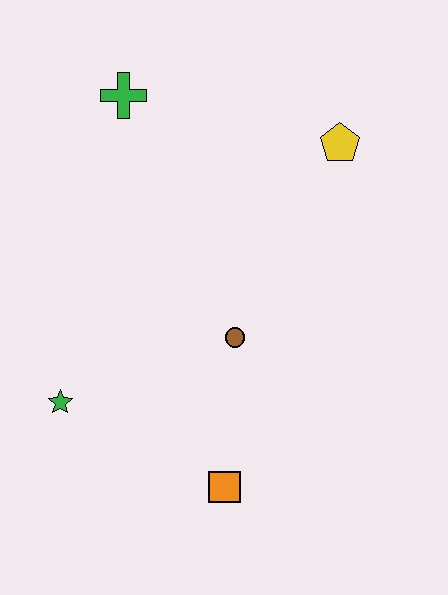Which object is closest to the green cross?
The yellow pentagon is closest to the green cross.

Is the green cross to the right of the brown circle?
No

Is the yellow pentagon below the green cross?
Yes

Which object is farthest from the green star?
The yellow pentagon is farthest from the green star.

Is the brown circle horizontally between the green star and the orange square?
No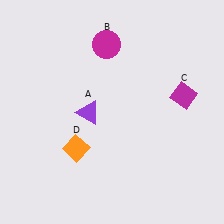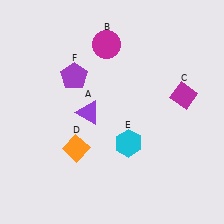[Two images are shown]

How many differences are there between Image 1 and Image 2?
There are 2 differences between the two images.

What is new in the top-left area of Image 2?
A purple pentagon (F) was added in the top-left area of Image 2.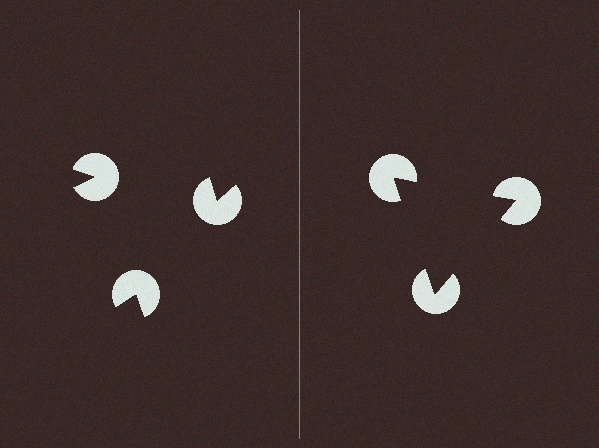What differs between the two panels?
The pac-man discs are positioned identically on both sides; only the wedge orientations differ. On the right they align to a triangle; on the left they are misaligned.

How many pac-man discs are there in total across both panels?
6 — 3 on each side.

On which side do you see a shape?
An illusory triangle appears on the right side. On the left side the wedge cuts are rotated, so no coherent shape forms.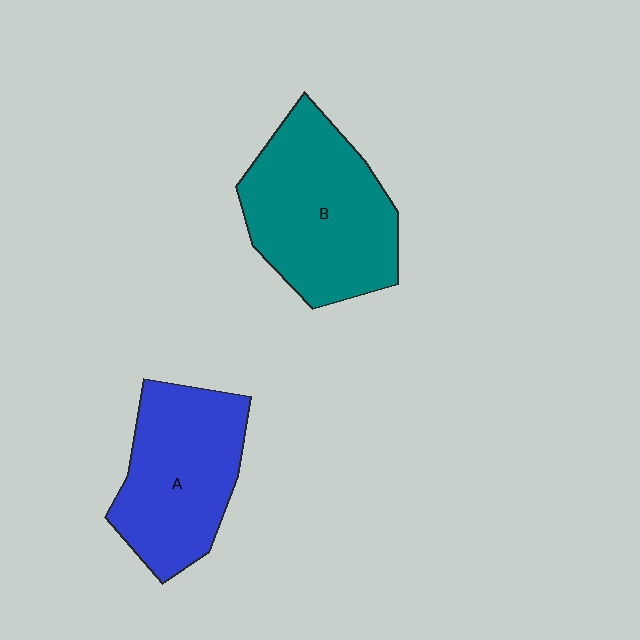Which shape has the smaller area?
Shape A (blue).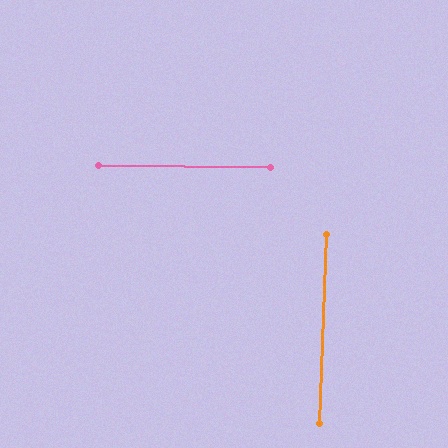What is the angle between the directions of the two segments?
Approximately 89 degrees.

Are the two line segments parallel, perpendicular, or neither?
Perpendicular — they meet at approximately 89°.